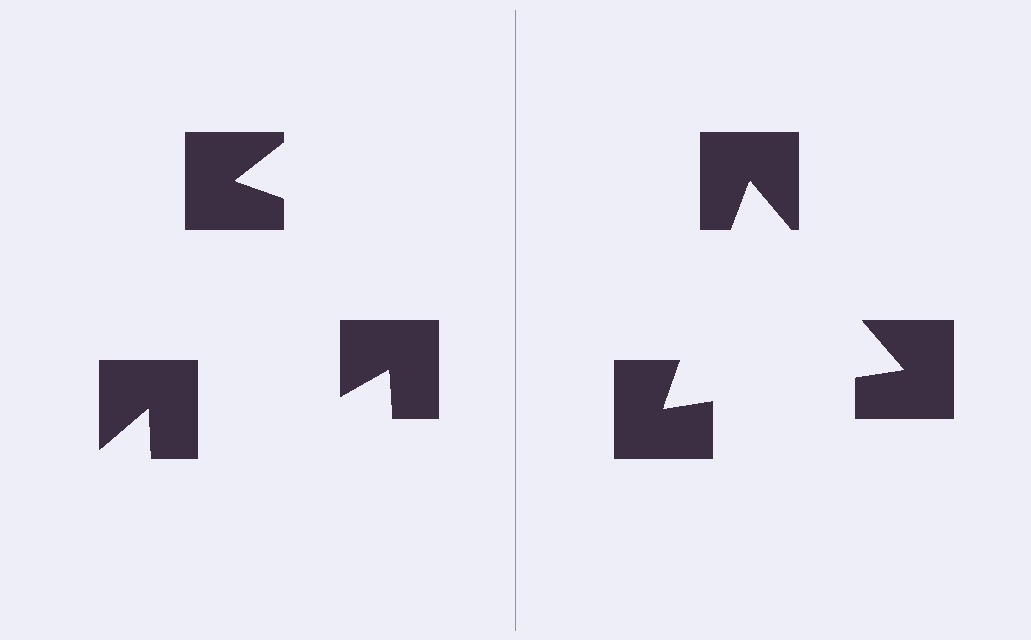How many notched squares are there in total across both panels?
6 — 3 on each side.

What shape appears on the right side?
An illusory triangle.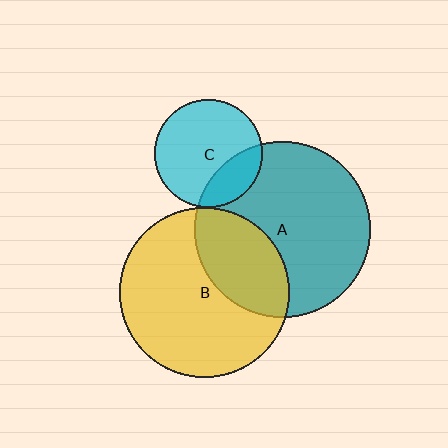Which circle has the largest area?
Circle A (teal).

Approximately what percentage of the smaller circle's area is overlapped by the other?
Approximately 30%.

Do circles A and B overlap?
Yes.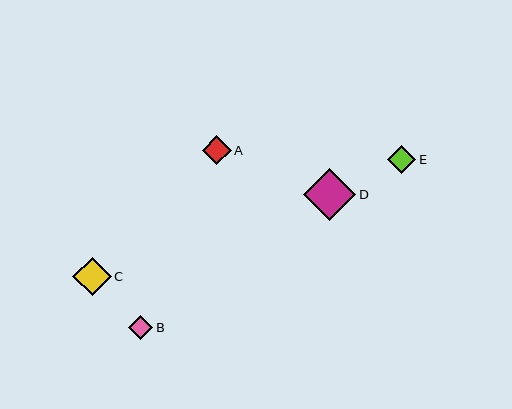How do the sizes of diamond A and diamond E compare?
Diamond A and diamond E are approximately the same size.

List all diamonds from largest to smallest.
From largest to smallest: D, C, A, E, B.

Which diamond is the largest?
Diamond D is the largest with a size of approximately 52 pixels.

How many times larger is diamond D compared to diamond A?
Diamond D is approximately 1.8 times the size of diamond A.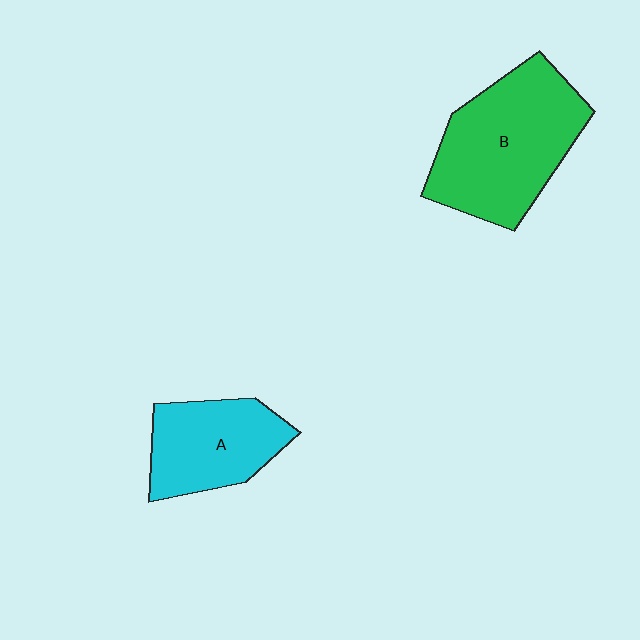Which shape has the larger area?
Shape B (green).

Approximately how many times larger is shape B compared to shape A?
Approximately 1.6 times.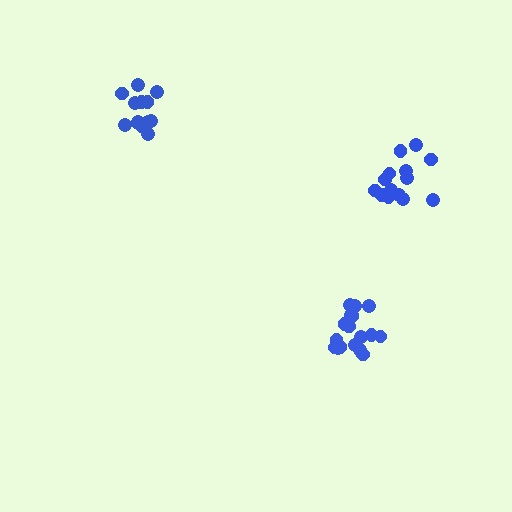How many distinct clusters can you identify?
There are 3 distinct clusters.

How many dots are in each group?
Group 1: 13 dots, Group 2: 17 dots, Group 3: 14 dots (44 total).